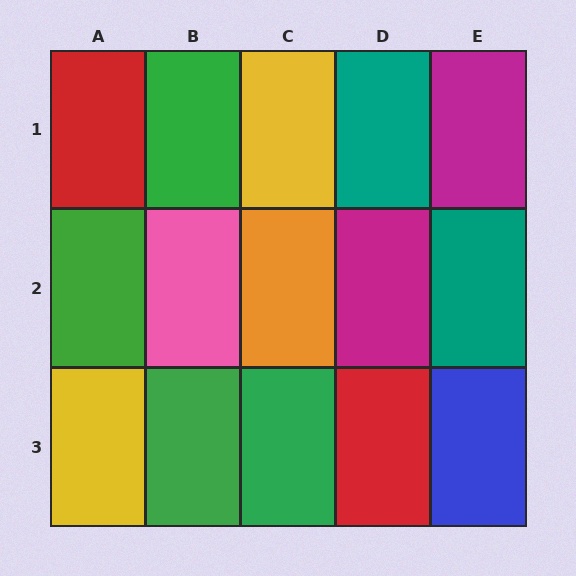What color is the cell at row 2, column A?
Green.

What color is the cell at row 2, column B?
Pink.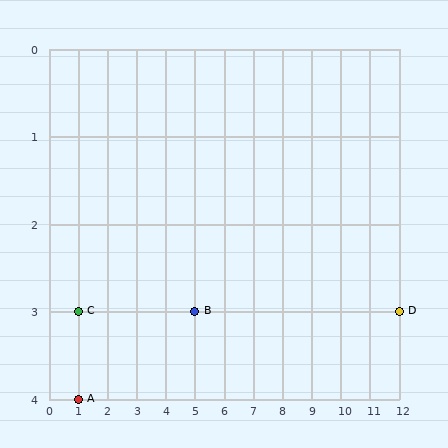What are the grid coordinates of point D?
Point D is at grid coordinates (12, 3).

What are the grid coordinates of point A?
Point A is at grid coordinates (1, 4).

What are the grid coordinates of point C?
Point C is at grid coordinates (1, 3).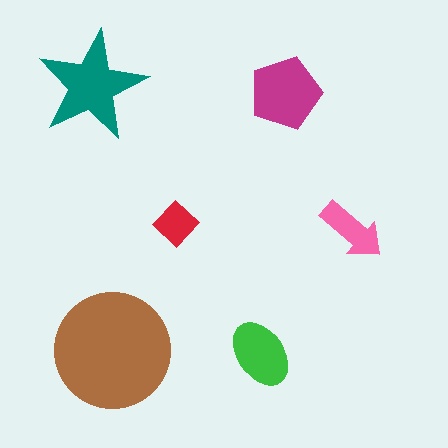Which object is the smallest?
The red diamond.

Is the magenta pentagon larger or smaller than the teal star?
Smaller.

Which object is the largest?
The brown circle.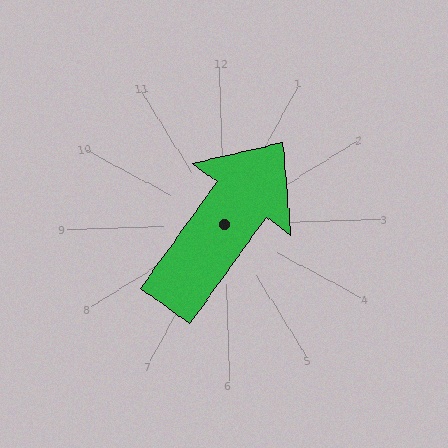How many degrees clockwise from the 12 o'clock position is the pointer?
Approximately 38 degrees.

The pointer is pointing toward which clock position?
Roughly 1 o'clock.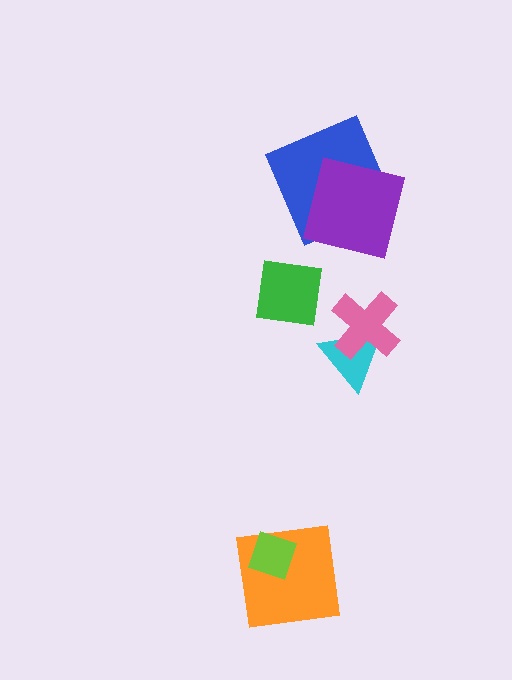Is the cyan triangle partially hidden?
Yes, it is partially covered by another shape.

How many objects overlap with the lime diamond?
1 object overlaps with the lime diamond.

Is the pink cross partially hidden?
No, no other shape covers it.